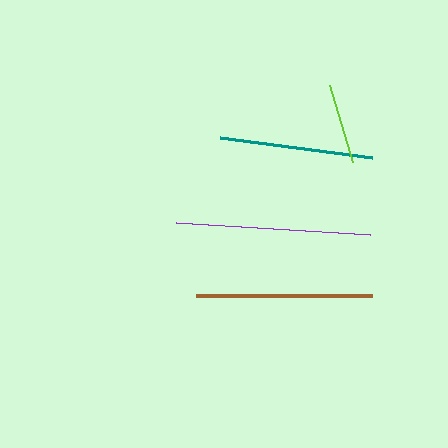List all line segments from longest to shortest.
From longest to shortest: purple, brown, teal, lime.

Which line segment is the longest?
The purple line is the longest at approximately 195 pixels.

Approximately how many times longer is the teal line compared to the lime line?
The teal line is approximately 1.9 times the length of the lime line.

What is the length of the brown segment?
The brown segment is approximately 176 pixels long.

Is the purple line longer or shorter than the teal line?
The purple line is longer than the teal line.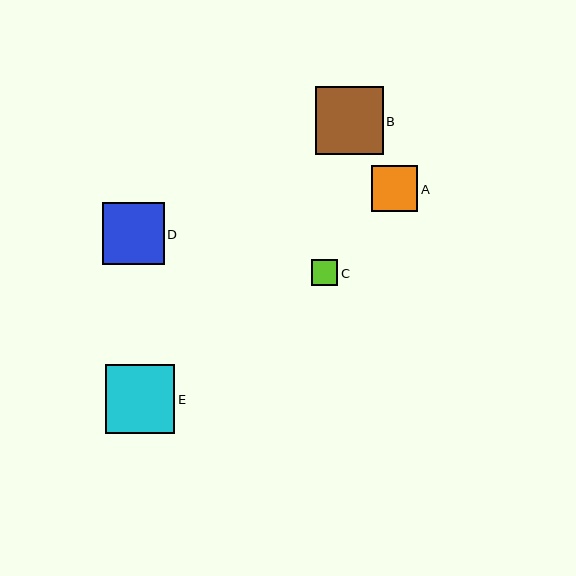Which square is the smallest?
Square C is the smallest with a size of approximately 26 pixels.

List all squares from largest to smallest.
From largest to smallest: E, B, D, A, C.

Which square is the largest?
Square E is the largest with a size of approximately 69 pixels.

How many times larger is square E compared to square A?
Square E is approximately 1.5 times the size of square A.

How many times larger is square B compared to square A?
Square B is approximately 1.5 times the size of square A.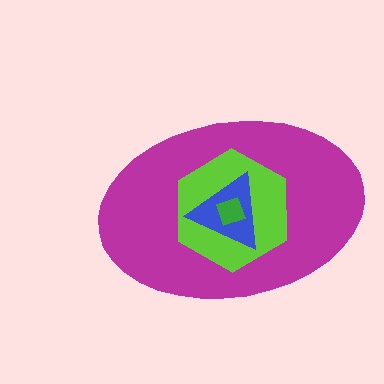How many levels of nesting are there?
4.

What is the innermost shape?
The green square.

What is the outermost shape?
The magenta ellipse.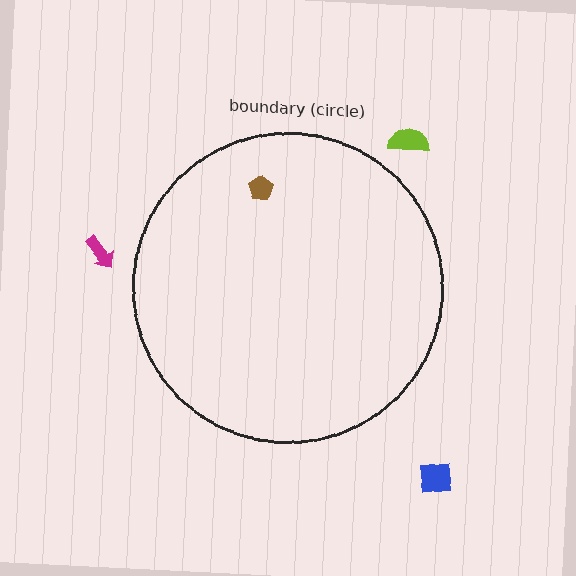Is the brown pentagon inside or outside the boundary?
Inside.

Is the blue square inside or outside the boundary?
Outside.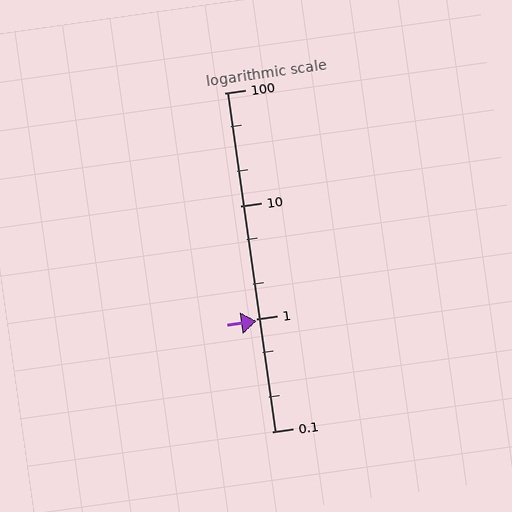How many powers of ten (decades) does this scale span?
The scale spans 3 decades, from 0.1 to 100.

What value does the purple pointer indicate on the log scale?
The pointer indicates approximately 0.96.